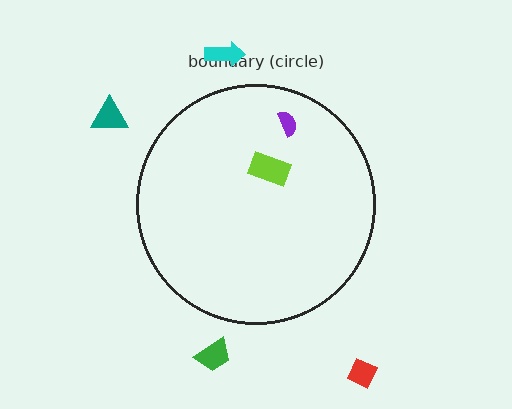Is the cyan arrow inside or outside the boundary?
Outside.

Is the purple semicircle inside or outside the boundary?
Inside.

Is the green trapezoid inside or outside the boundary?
Outside.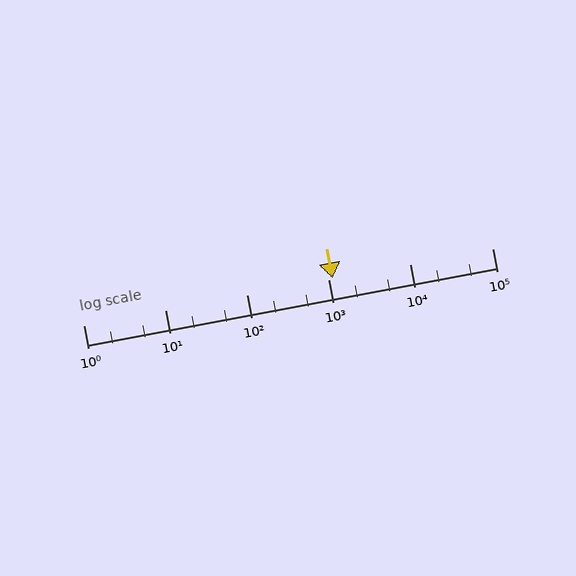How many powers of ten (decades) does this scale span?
The scale spans 5 decades, from 1 to 100000.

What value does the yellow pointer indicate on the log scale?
The pointer indicates approximately 1100.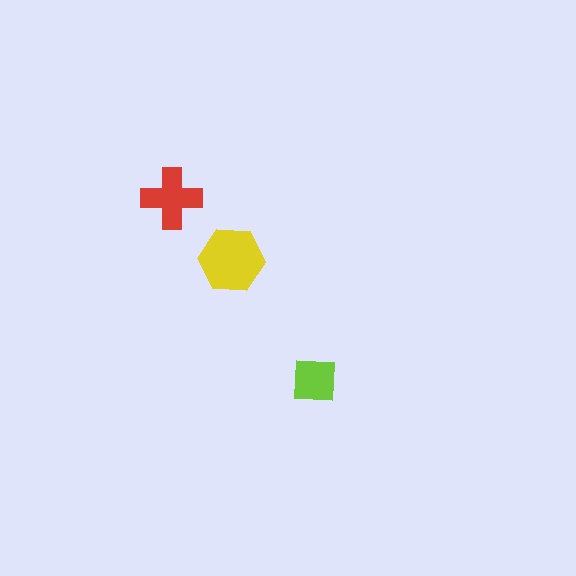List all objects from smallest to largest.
The lime square, the red cross, the yellow hexagon.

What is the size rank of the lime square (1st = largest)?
3rd.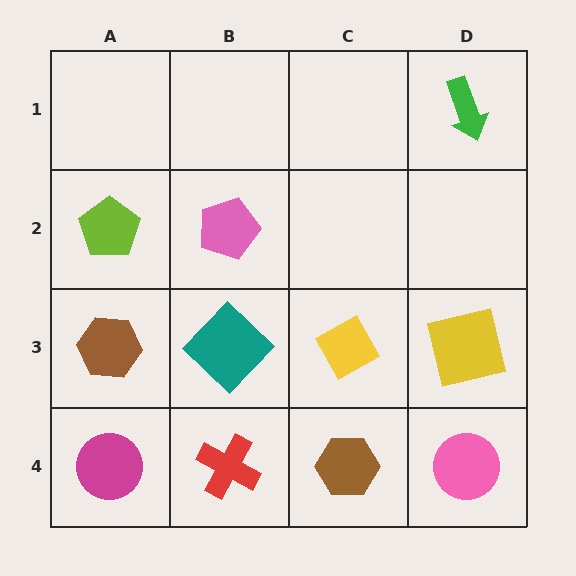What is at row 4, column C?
A brown hexagon.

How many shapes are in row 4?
4 shapes.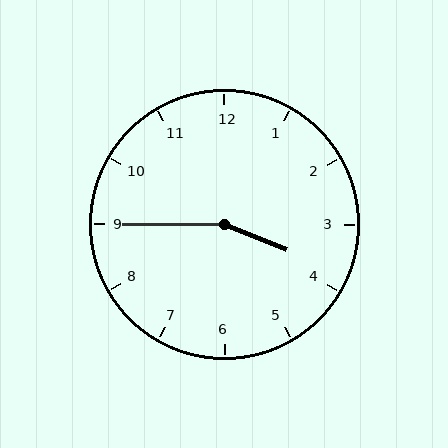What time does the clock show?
3:45.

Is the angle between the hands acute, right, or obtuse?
It is obtuse.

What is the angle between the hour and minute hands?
Approximately 158 degrees.